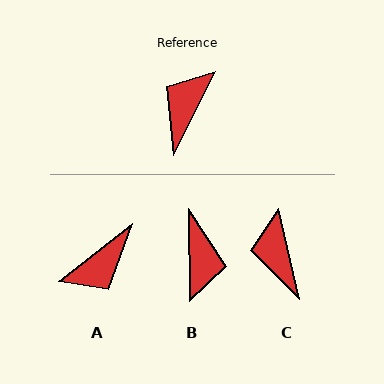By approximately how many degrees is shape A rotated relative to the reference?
Approximately 155 degrees counter-clockwise.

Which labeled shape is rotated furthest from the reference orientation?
A, about 155 degrees away.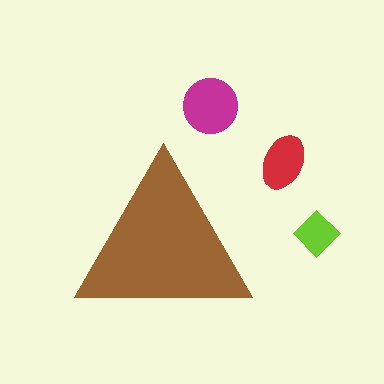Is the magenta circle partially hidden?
No, the magenta circle is fully visible.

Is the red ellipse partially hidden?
No, the red ellipse is fully visible.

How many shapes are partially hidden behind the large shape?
0 shapes are partially hidden.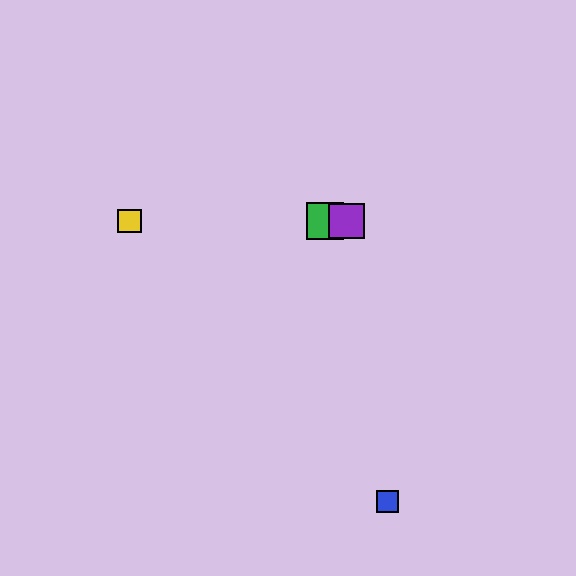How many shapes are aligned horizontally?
4 shapes (the red square, the green square, the yellow square, the purple square) are aligned horizontally.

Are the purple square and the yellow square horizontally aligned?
Yes, both are at y≈221.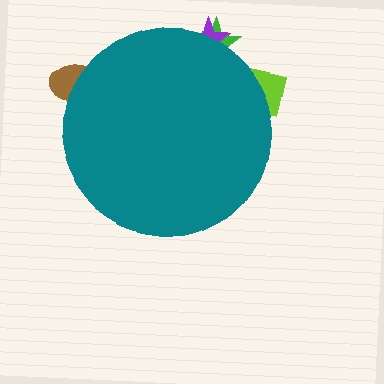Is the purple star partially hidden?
Yes, the purple star is partially hidden behind the teal circle.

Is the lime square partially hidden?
Yes, the lime square is partially hidden behind the teal circle.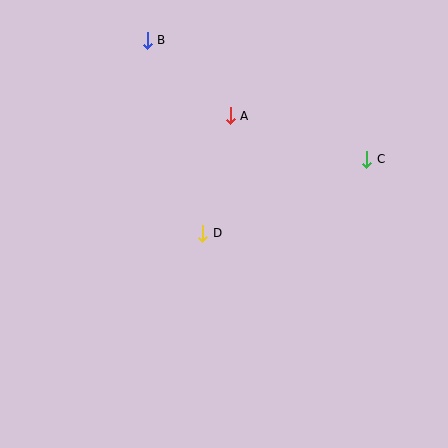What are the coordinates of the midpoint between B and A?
The midpoint between B and A is at (189, 78).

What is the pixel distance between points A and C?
The distance between A and C is 143 pixels.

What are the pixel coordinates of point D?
Point D is at (203, 233).